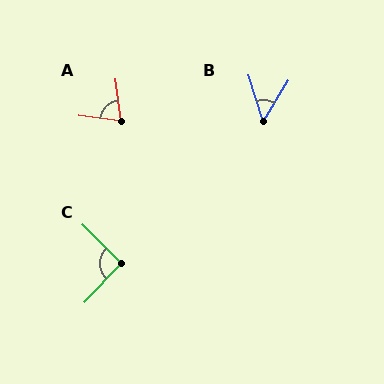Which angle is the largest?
C, at approximately 92 degrees.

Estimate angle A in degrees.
Approximately 74 degrees.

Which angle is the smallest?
B, at approximately 49 degrees.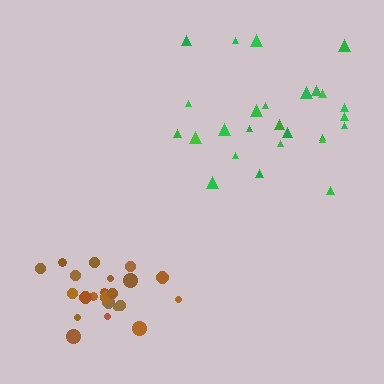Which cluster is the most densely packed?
Brown.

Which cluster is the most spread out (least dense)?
Green.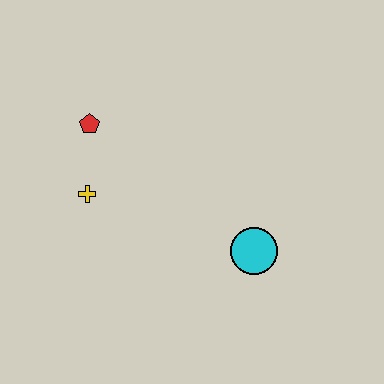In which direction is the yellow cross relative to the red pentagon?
The yellow cross is below the red pentagon.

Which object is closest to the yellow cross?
The red pentagon is closest to the yellow cross.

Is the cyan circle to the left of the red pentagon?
No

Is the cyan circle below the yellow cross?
Yes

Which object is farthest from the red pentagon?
The cyan circle is farthest from the red pentagon.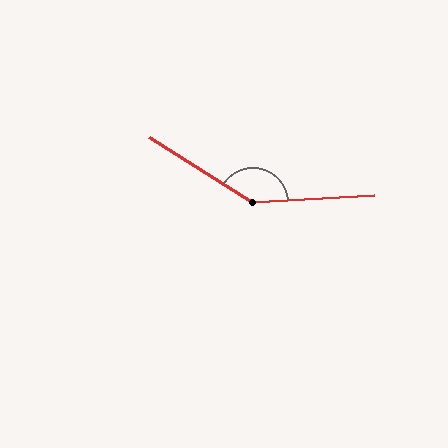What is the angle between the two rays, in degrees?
Approximately 144 degrees.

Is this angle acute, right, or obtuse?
It is obtuse.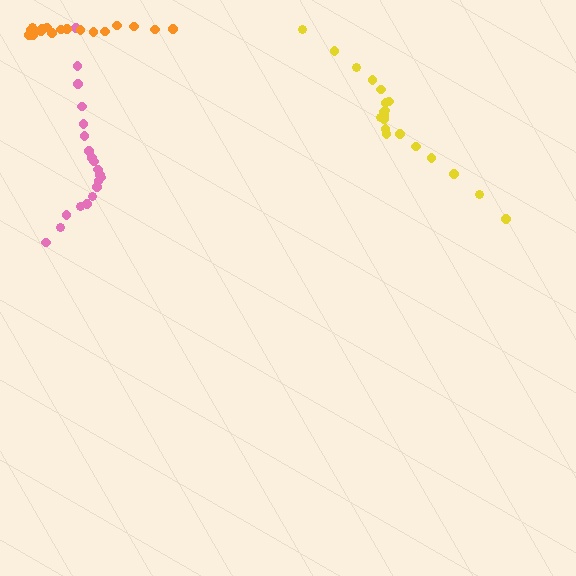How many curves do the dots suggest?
There are 3 distinct paths.